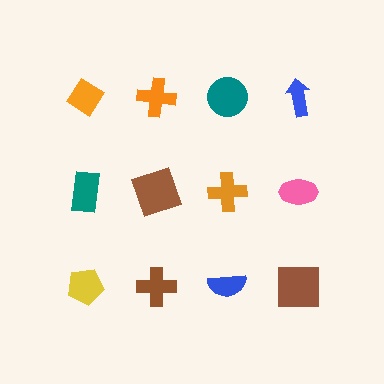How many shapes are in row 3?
4 shapes.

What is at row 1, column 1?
An orange diamond.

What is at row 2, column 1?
A teal rectangle.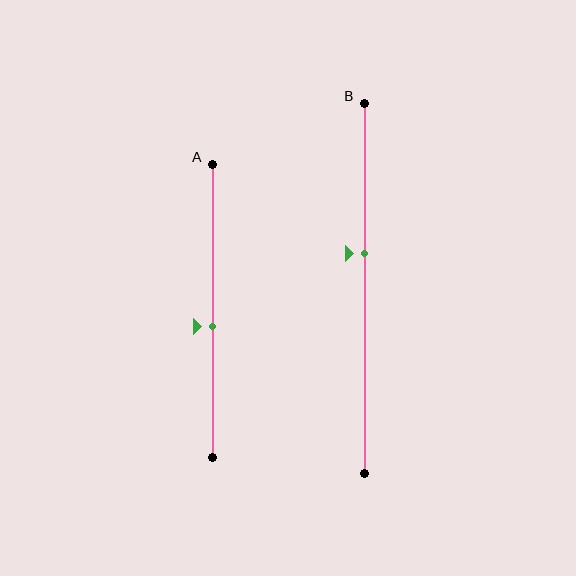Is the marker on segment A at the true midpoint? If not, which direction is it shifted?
No, the marker on segment A is shifted downward by about 5% of the segment length.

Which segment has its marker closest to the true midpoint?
Segment A has its marker closest to the true midpoint.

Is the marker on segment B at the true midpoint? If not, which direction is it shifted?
No, the marker on segment B is shifted upward by about 9% of the segment length.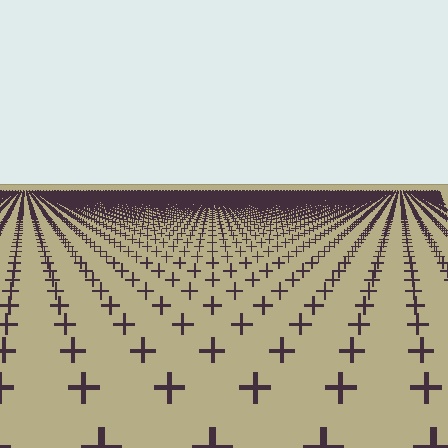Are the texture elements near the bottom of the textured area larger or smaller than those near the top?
Larger. Near the bottom, elements are closer to the viewer and appear at a bigger on-screen size.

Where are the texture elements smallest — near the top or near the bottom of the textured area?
Near the top.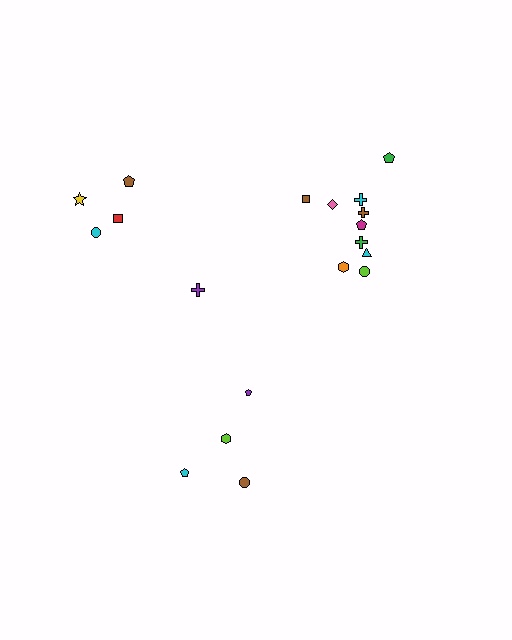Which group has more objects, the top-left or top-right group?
The top-right group.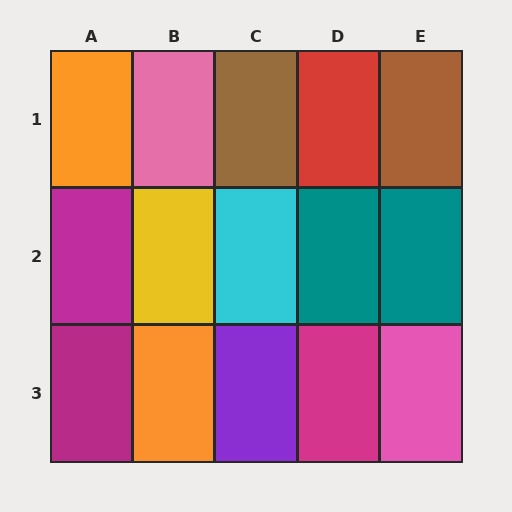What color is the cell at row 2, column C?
Cyan.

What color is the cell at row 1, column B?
Pink.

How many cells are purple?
1 cell is purple.